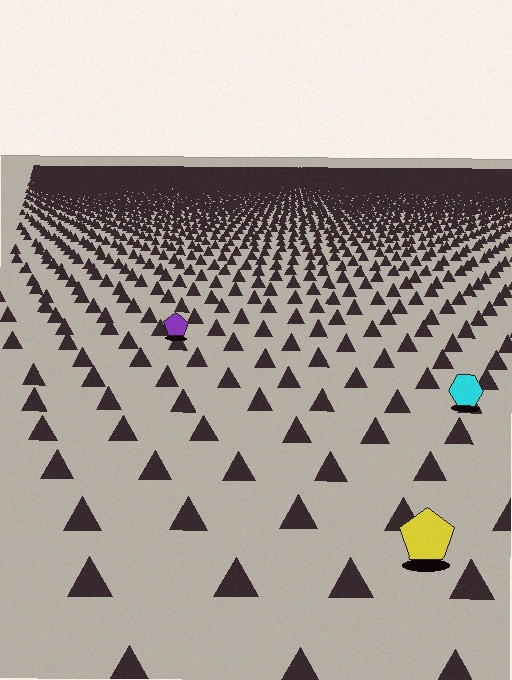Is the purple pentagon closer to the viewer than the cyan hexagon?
No. The cyan hexagon is closer — you can tell from the texture gradient: the ground texture is coarser near it.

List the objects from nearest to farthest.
From nearest to farthest: the yellow pentagon, the cyan hexagon, the purple pentagon.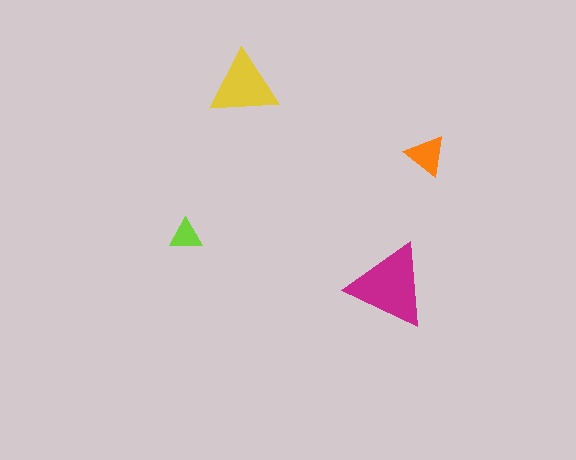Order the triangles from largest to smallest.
the magenta one, the yellow one, the orange one, the lime one.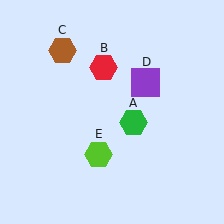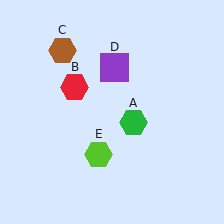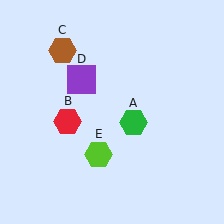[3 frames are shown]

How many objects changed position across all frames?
2 objects changed position: red hexagon (object B), purple square (object D).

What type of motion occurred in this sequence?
The red hexagon (object B), purple square (object D) rotated counterclockwise around the center of the scene.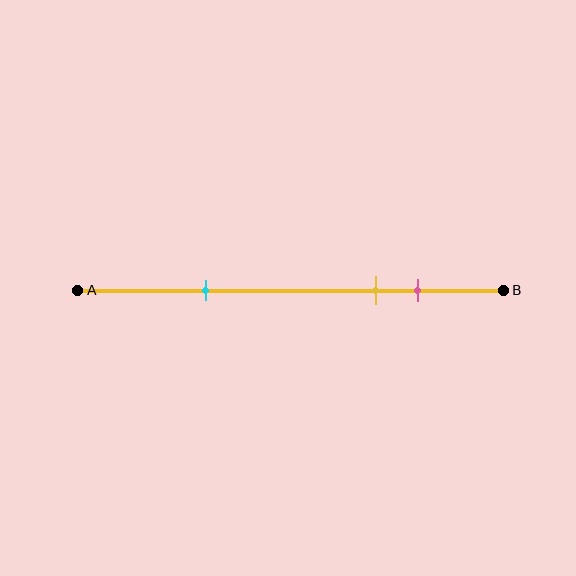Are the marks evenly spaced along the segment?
No, the marks are not evenly spaced.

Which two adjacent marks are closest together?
The yellow and pink marks are the closest adjacent pair.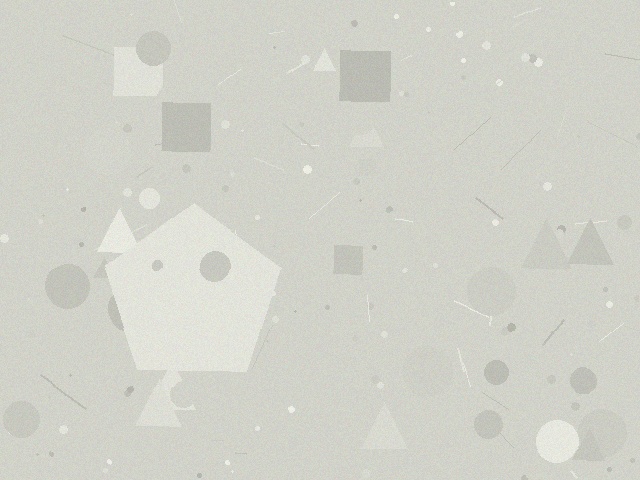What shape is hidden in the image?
A pentagon is hidden in the image.